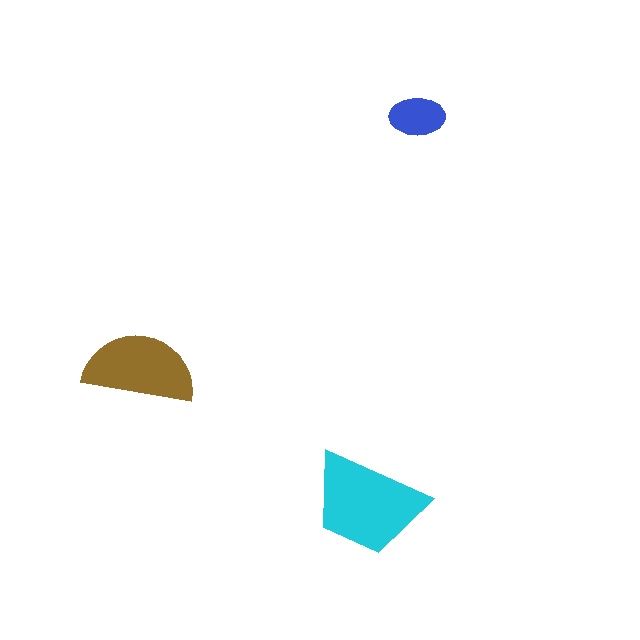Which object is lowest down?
The cyan trapezoid is bottommost.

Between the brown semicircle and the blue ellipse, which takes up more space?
The brown semicircle.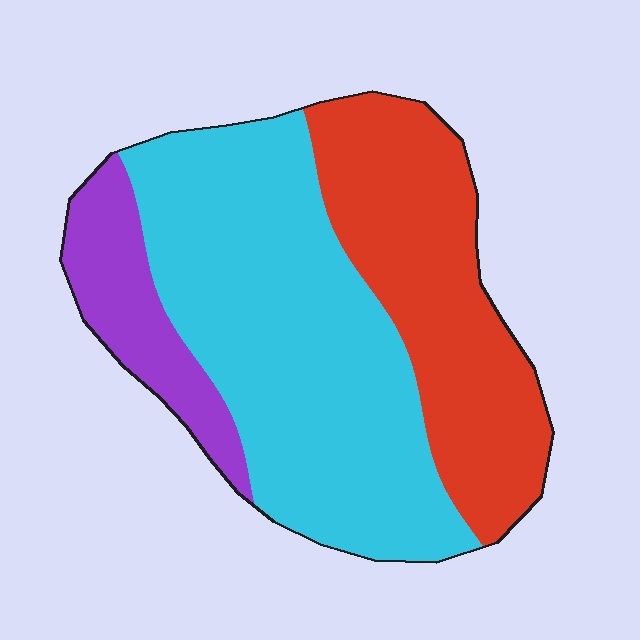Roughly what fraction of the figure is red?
Red covers about 35% of the figure.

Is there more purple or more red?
Red.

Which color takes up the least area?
Purple, at roughly 15%.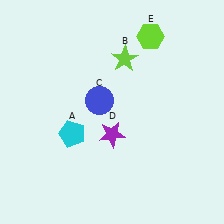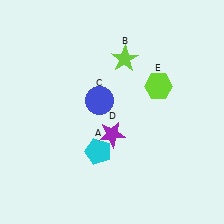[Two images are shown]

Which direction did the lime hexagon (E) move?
The lime hexagon (E) moved down.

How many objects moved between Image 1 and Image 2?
2 objects moved between the two images.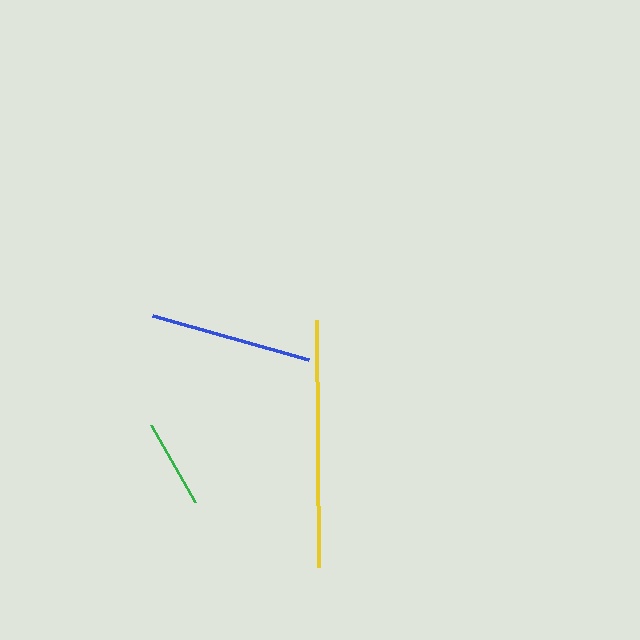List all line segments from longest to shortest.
From longest to shortest: yellow, blue, green.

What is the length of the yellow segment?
The yellow segment is approximately 247 pixels long.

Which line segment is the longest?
The yellow line is the longest at approximately 247 pixels.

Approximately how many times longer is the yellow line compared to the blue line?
The yellow line is approximately 1.5 times the length of the blue line.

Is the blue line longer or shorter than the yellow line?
The yellow line is longer than the blue line.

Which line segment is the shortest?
The green line is the shortest at approximately 88 pixels.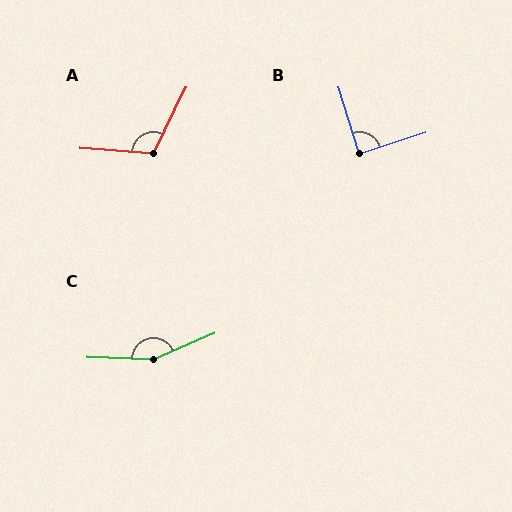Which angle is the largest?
C, at approximately 154 degrees.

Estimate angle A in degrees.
Approximately 112 degrees.